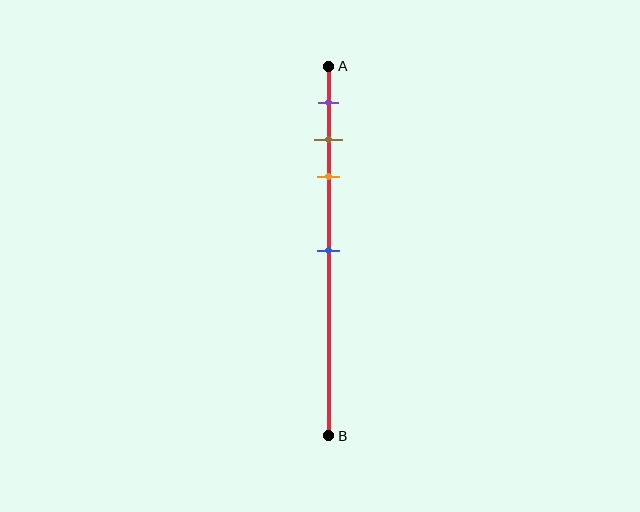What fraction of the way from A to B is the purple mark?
The purple mark is approximately 10% (0.1) of the way from A to B.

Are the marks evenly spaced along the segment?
No, the marks are not evenly spaced.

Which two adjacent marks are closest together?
The brown and orange marks are the closest adjacent pair.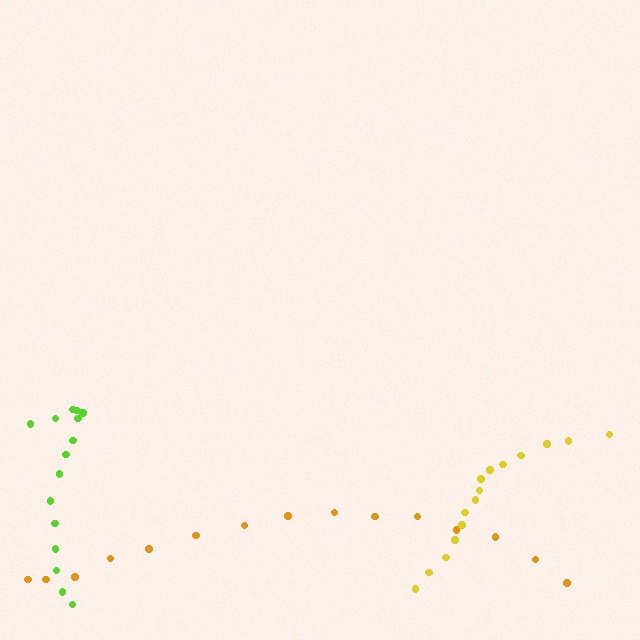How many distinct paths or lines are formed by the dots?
There are 3 distinct paths.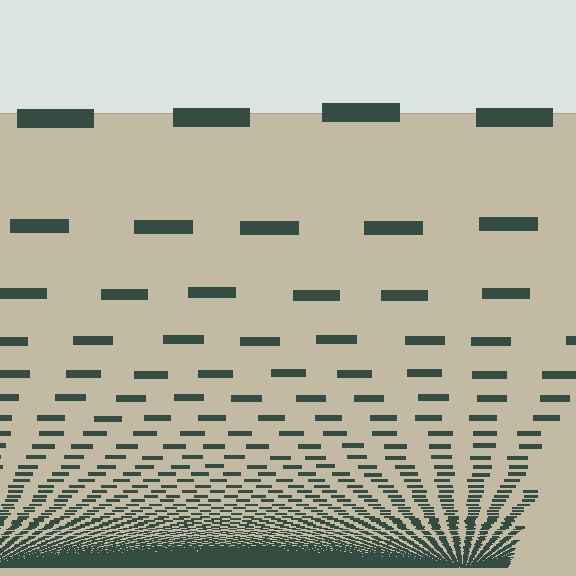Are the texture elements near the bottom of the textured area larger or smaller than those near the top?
Smaller. The gradient is inverted — elements near the bottom are smaller and denser.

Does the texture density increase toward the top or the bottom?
Density increases toward the bottom.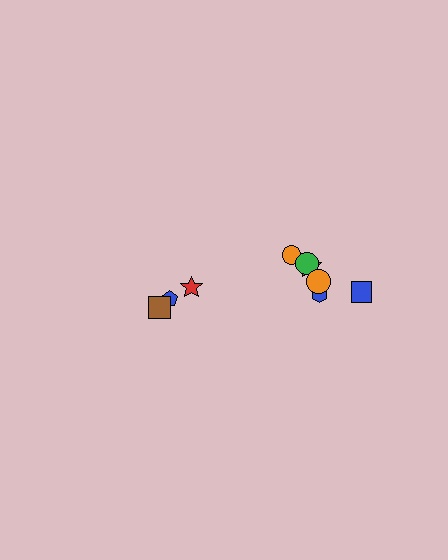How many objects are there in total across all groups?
There are 9 objects.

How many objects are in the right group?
There are 6 objects.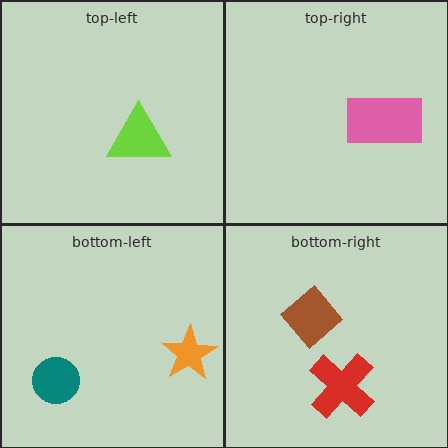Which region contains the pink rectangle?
The top-right region.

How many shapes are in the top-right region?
1.